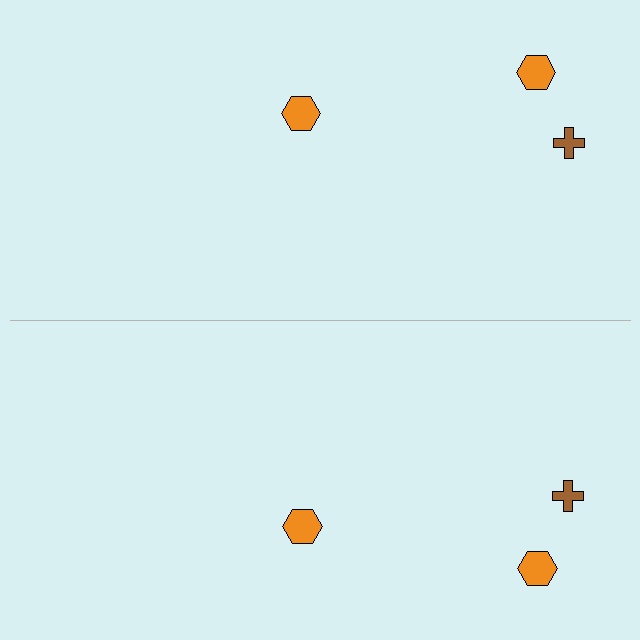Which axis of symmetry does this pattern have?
The pattern has a horizontal axis of symmetry running through the center of the image.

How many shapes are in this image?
There are 6 shapes in this image.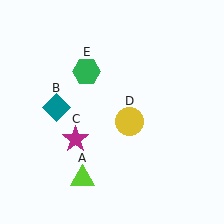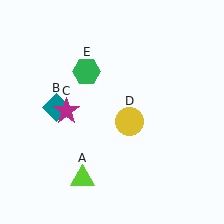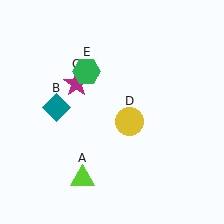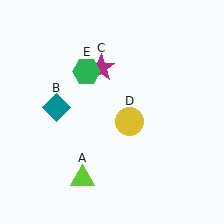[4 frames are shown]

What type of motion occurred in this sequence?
The magenta star (object C) rotated clockwise around the center of the scene.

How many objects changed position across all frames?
1 object changed position: magenta star (object C).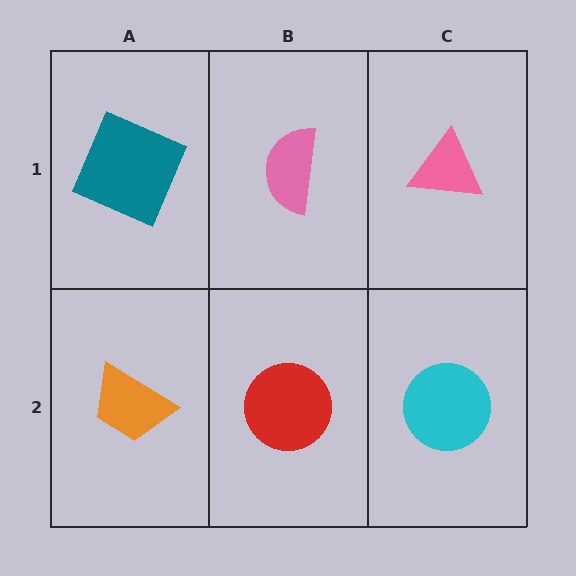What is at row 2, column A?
An orange trapezoid.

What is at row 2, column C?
A cyan circle.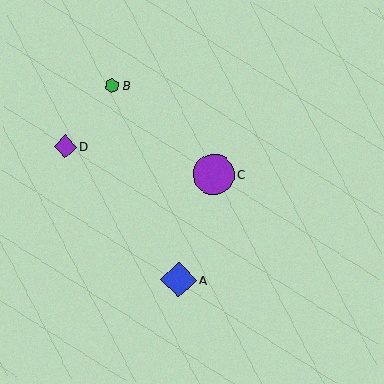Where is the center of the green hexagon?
The center of the green hexagon is at (112, 86).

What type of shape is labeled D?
Shape D is a purple diamond.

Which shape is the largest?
The purple circle (labeled C) is the largest.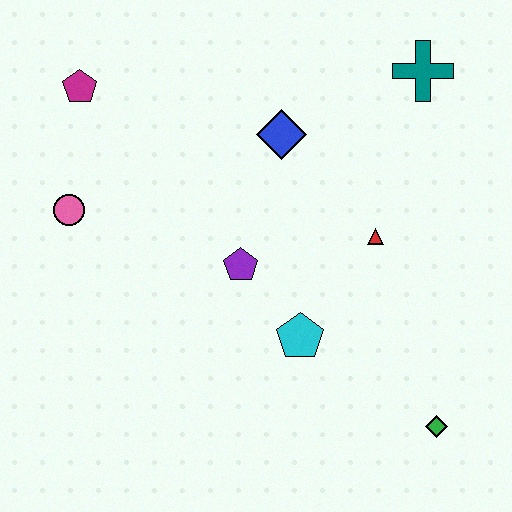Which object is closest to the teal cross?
The blue diamond is closest to the teal cross.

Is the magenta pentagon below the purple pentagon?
No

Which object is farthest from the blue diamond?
The green diamond is farthest from the blue diamond.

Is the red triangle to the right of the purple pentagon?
Yes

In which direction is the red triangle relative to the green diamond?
The red triangle is above the green diamond.